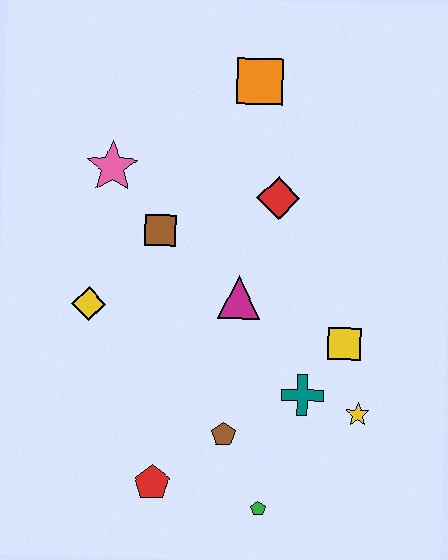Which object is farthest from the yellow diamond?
The yellow star is farthest from the yellow diamond.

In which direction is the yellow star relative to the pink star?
The yellow star is to the right of the pink star.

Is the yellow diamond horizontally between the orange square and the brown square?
No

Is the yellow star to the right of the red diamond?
Yes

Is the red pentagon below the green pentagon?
No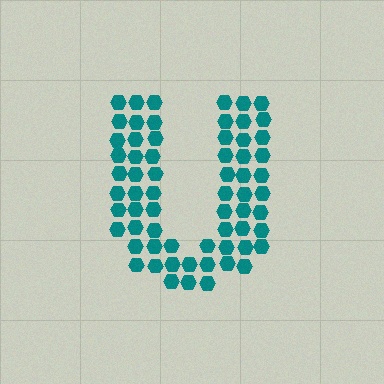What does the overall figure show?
The overall figure shows the letter U.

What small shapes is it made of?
It is made of small hexagons.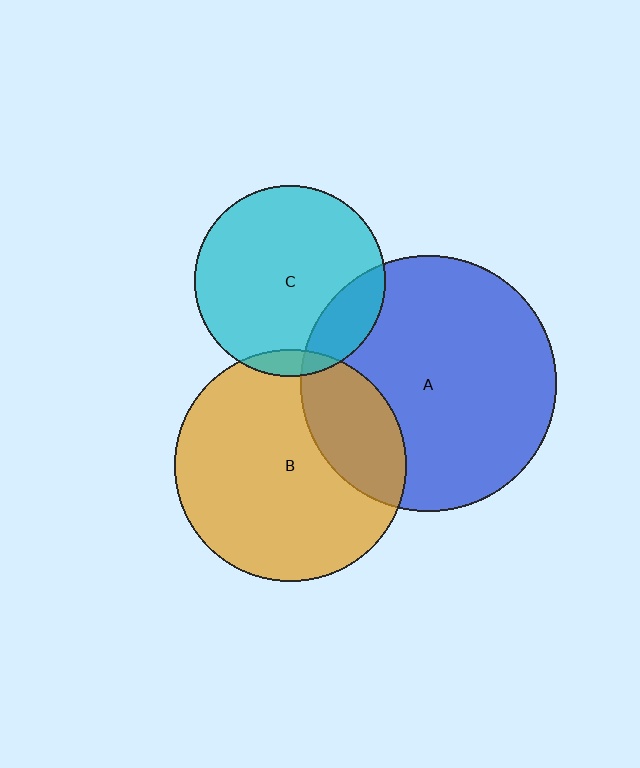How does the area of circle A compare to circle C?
Approximately 1.8 times.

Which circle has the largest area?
Circle A (blue).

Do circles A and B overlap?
Yes.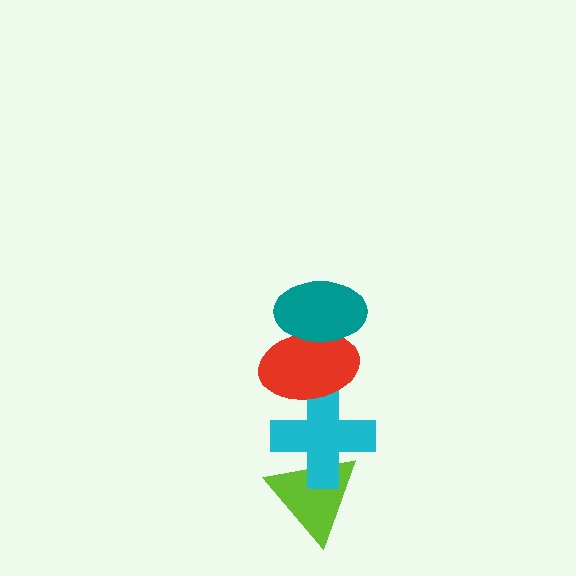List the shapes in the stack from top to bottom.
From top to bottom: the teal ellipse, the red ellipse, the cyan cross, the lime triangle.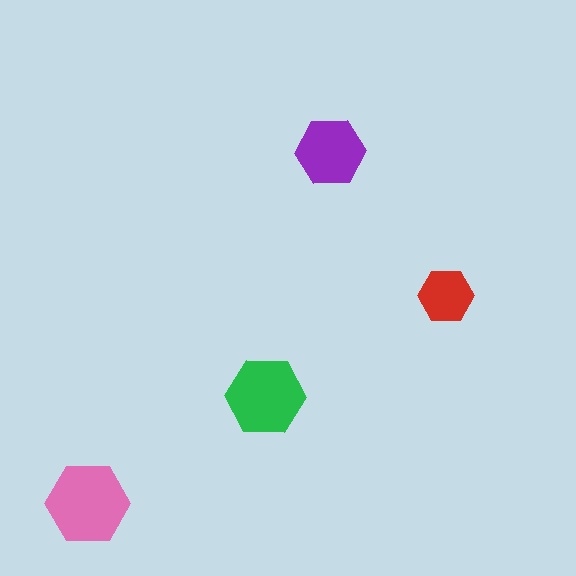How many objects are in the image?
There are 4 objects in the image.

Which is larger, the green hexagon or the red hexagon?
The green one.